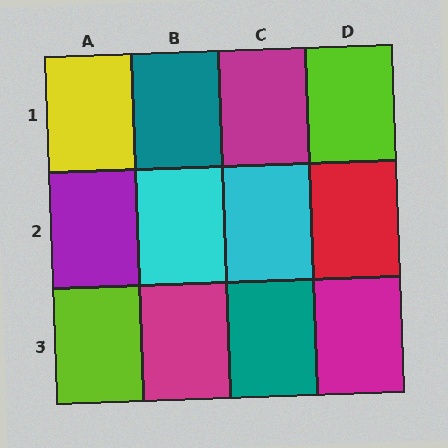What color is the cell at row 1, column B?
Teal.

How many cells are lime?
2 cells are lime.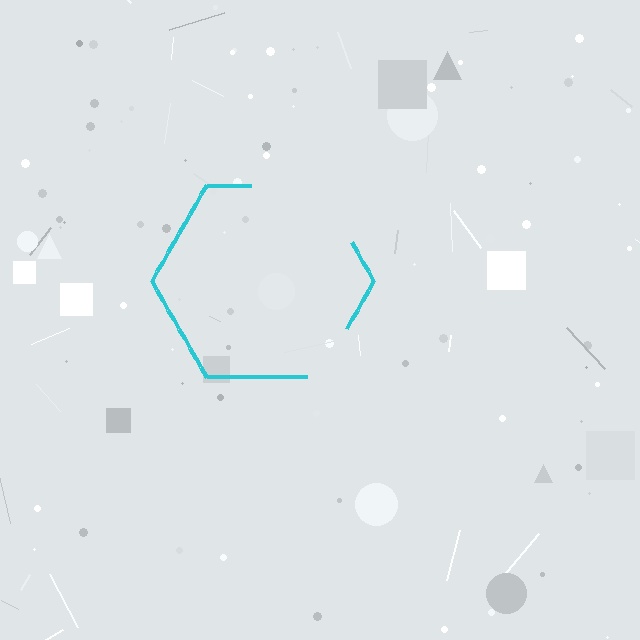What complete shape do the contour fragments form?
The contour fragments form a hexagon.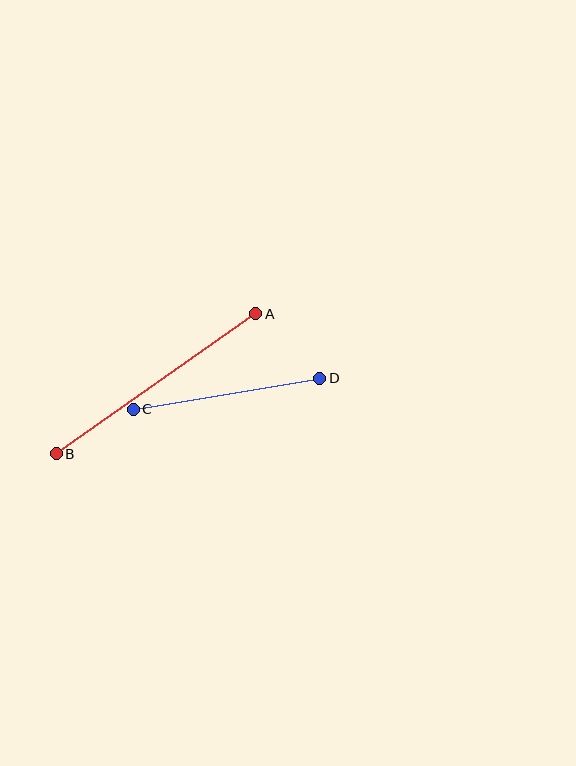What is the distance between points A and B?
The distance is approximately 244 pixels.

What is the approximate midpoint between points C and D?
The midpoint is at approximately (226, 394) pixels.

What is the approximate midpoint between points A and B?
The midpoint is at approximately (156, 384) pixels.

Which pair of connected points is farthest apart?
Points A and B are farthest apart.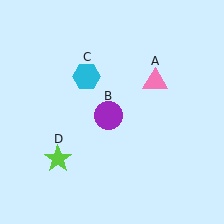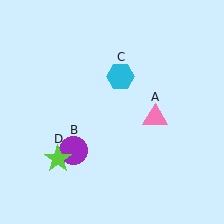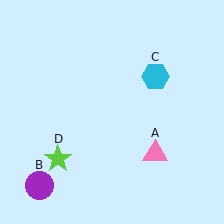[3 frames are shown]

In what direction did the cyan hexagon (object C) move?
The cyan hexagon (object C) moved right.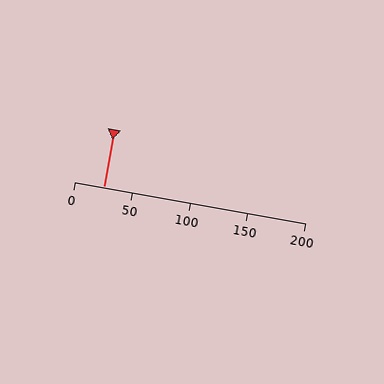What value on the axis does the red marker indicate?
The marker indicates approximately 25.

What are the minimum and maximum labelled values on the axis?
The axis runs from 0 to 200.